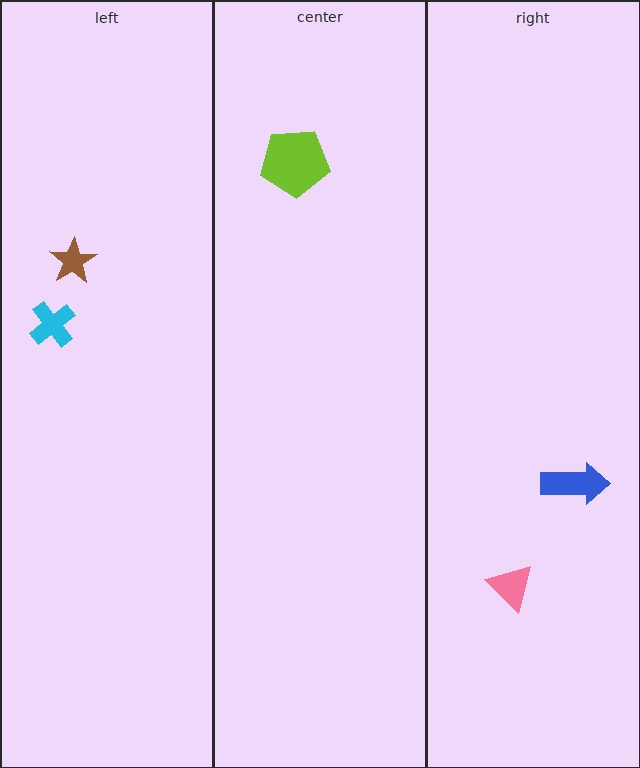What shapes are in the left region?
The cyan cross, the brown star.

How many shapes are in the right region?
2.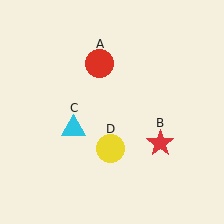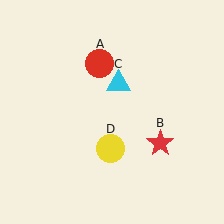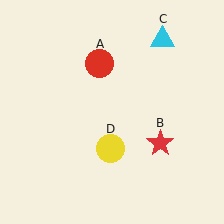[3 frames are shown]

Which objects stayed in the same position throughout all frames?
Red circle (object A) and red star (object B) and yellow circle (object D) remained stationary.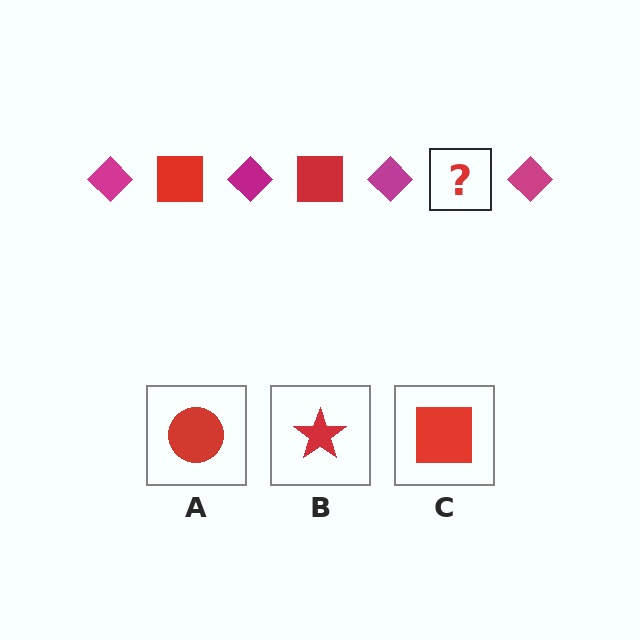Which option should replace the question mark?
Option C.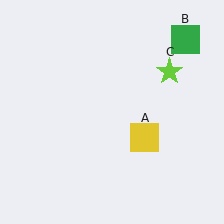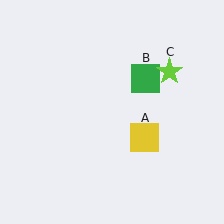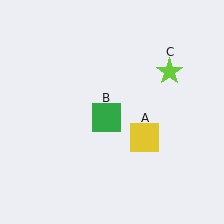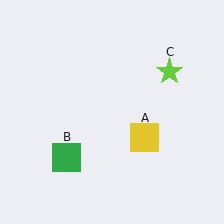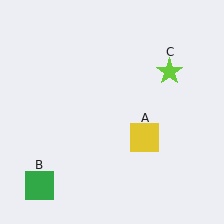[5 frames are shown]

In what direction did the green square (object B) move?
The green square (object B) moved down and to the left.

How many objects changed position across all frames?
1 object changed position: green square (object B).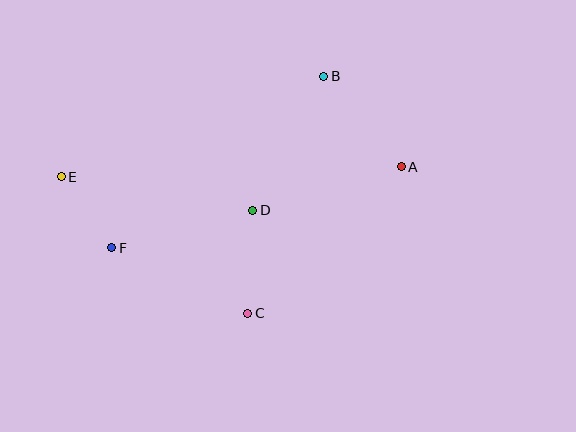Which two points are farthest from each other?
Points A and E are farthest from each other.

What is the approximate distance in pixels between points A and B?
The distance between A and B is approximately 119 pixels.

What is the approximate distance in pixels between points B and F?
The distance between B and F is approximately 273 pixels.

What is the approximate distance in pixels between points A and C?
The distance between A and C is approximately 212 pixels.